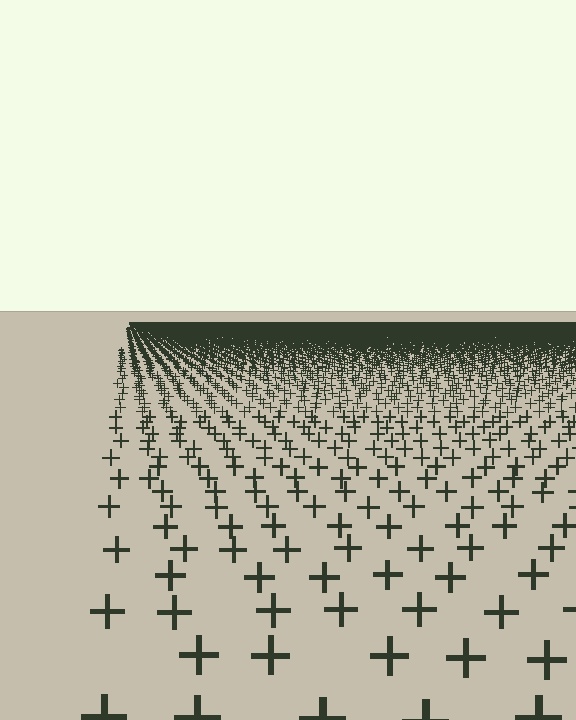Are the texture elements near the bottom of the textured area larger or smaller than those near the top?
Larger. Near the bottom, elements are closer to the viewer and appear at a bigger on-screen size.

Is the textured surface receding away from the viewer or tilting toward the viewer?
The surface is receding away from the viewer. Texture elements get smaller and denser toward the top.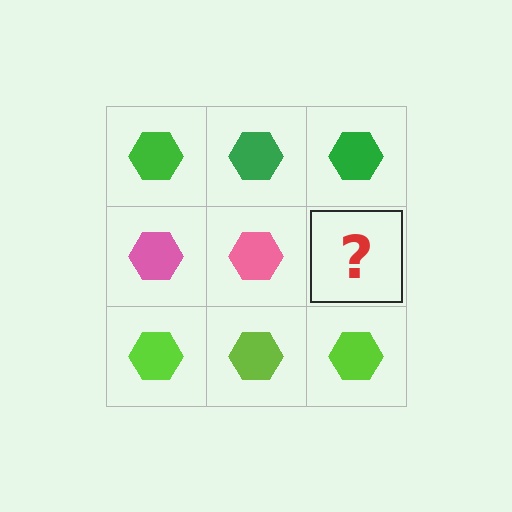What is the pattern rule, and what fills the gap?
The rule is that each row has a consistent color. The gap should be filled with a pink hexagon.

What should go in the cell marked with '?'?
The missing cell should contain a pink hexagon.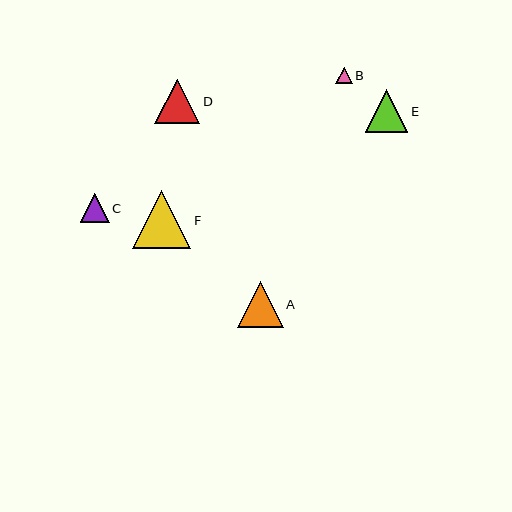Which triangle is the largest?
Triangle F is the largest with a size of approximately 58 pixels.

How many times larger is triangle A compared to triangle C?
Triangle A is approximately 1.6 times the size of triangle C.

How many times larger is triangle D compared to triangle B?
Triangle D is approximately 2.8 times the size of triangle B.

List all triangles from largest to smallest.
From largest to smallest: F, A, D, E, C, B.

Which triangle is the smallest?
Triangle B is the smallest with a size of approximately 16 pixels.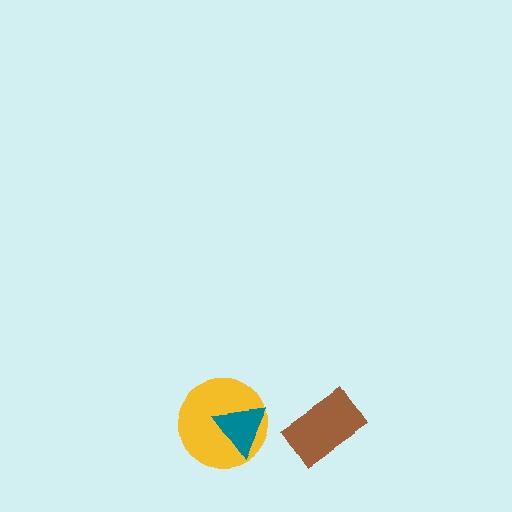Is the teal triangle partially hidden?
No, no other shape covers it.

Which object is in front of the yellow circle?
The teal triangle is in front of the yellow circle.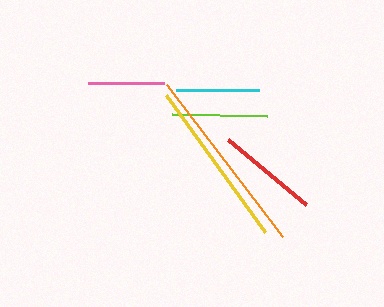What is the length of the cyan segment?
The cyan segment is approximately 83 pixels long.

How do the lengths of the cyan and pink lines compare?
The cyan and pink lines are approximately the same length.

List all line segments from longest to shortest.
From longest to shortest: orange, yellow, red, lime, cyan, pink.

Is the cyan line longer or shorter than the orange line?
The orange line is longer than the cyan line.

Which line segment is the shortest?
The pink line is the shortest at approximately 76 pixels.